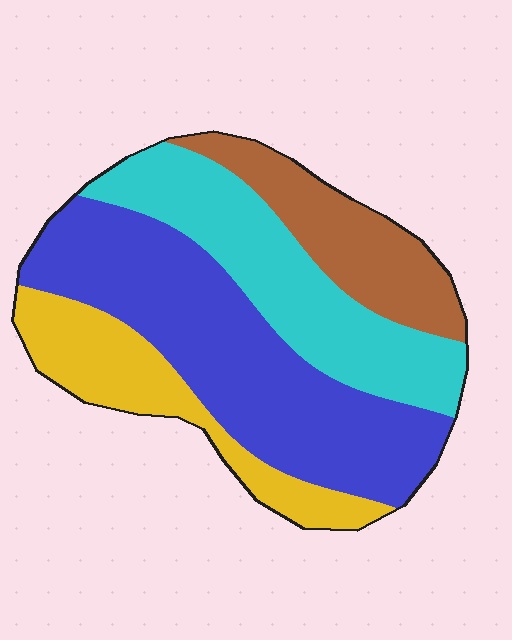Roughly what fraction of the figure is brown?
Brown takes up about one sixth (1/6) of the figure.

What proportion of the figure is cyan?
Cyan covers around 25% of the figure.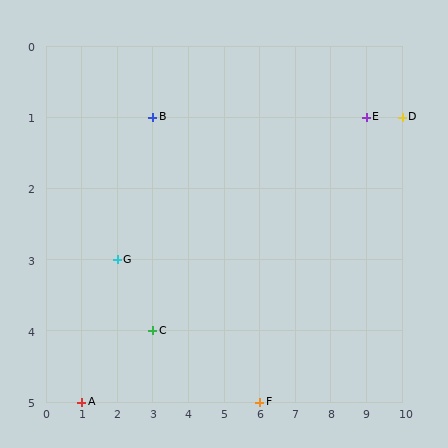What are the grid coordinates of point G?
Point G is at grid coordinates (2, 3).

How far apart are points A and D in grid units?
Points A and D are 9 columns and 4 rows apart (about 9.8 grid units diagonally).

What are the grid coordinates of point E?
Point E is at grid coordinates (9, 1).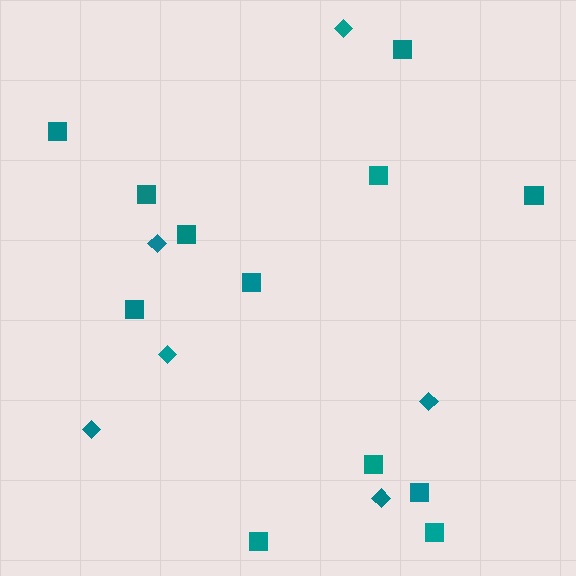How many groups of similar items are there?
There are 2 groups: one group of squares (12) and one group of diamonds (6).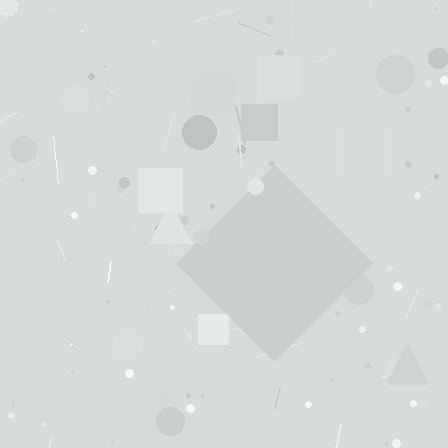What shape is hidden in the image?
A diamond is hidden in the image.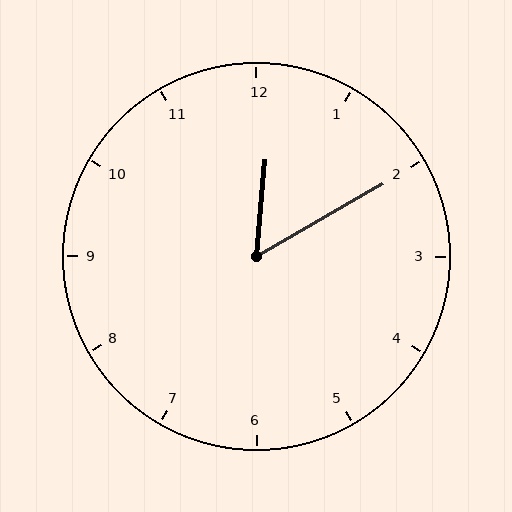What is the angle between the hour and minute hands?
Approximately 55 degrees.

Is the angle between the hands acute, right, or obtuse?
It is acute.